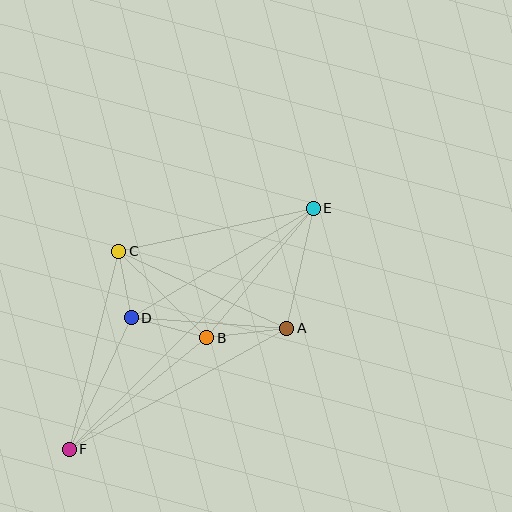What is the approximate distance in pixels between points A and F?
The distance between A and F is approximately 249 pixels.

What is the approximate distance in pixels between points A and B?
The distance between A and B is approximately 81 pixels.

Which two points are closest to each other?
Points C and D are closest to each other.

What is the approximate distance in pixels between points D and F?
The distance between D and F is approximately 146 pixels.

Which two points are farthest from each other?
Points E and F are farthest from each other.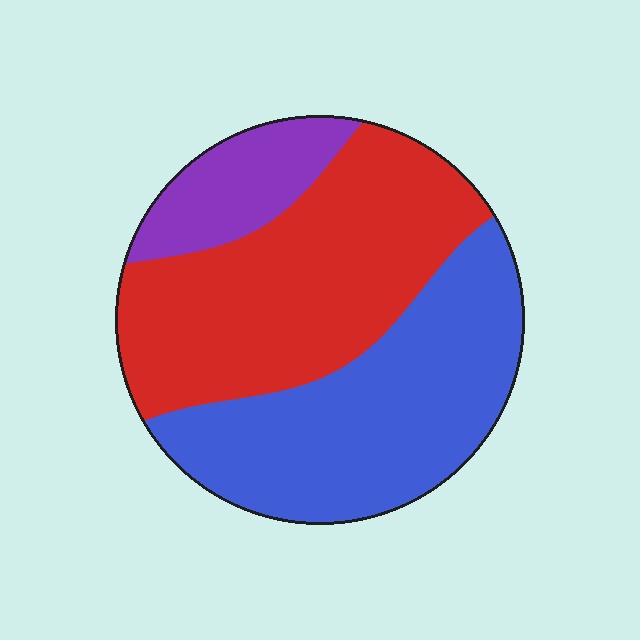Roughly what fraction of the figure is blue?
Blue takes up about two fifths (2/5) of the figure.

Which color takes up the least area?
Purple, at roughly 15%.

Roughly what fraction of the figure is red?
Red covers roughly 45% of the figure.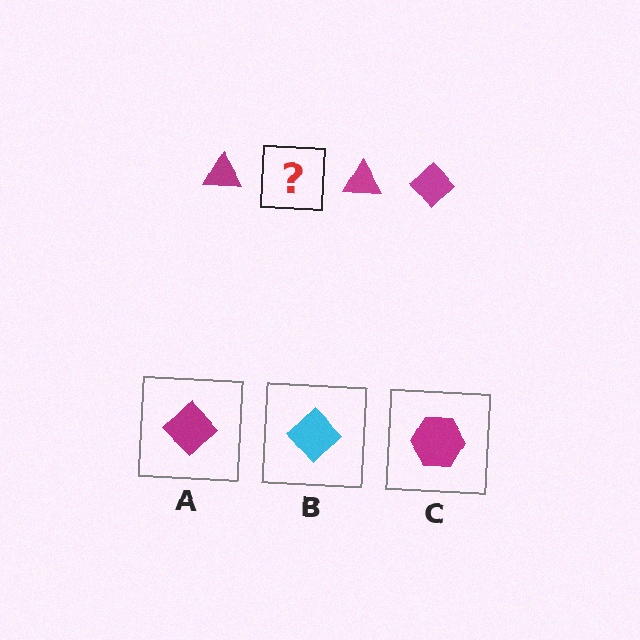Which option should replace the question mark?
Option A.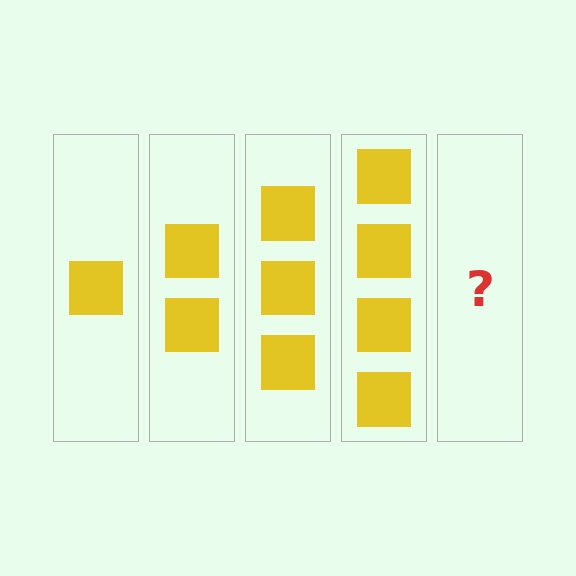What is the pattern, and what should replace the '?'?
The pattern is that each step adds one more square. The '?' should be 5 squares.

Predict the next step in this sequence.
The next step is 5 squares.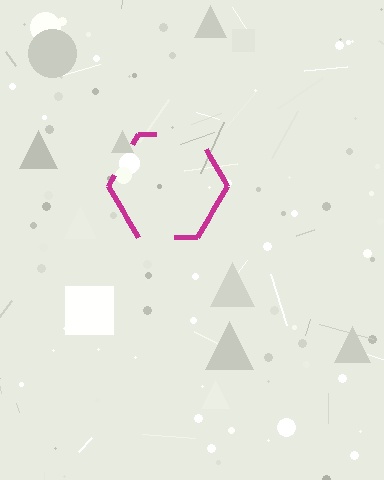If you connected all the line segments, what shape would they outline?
They would outline a hexagon.